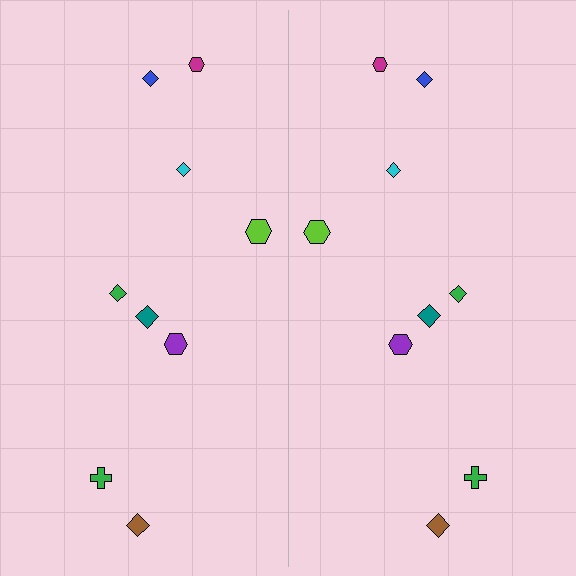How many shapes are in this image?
There are 18 shapes in this image.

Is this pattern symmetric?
Yes, this pattern has bilateral (reflection) symmetry.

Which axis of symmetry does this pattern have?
The pattern has a vertical axis of symmetry running through the center of the image.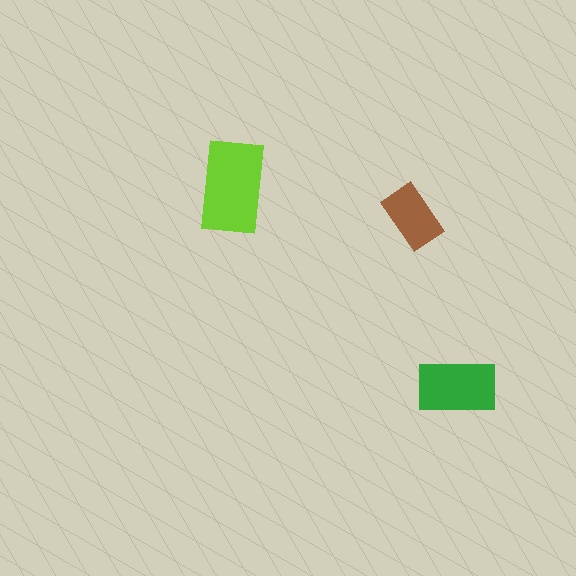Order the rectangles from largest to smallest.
the lime one, the green one, the brown one.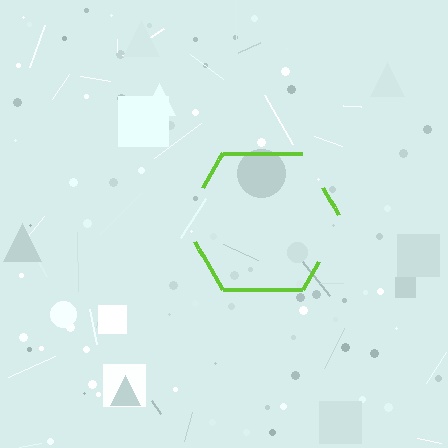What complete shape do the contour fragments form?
The contour fragments form a hexagon.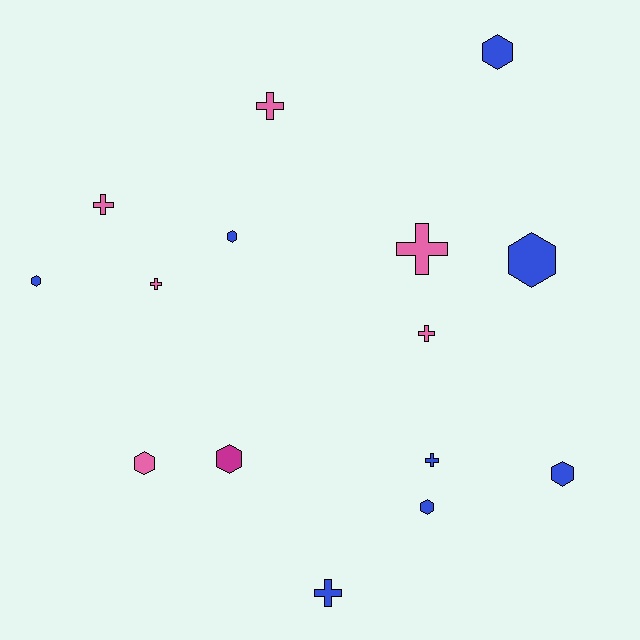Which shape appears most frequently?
Hexagon, with 8 objects.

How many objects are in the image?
There are 15 objects.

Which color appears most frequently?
Blue, with 8 objects.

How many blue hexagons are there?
There are 6 blue hexagons.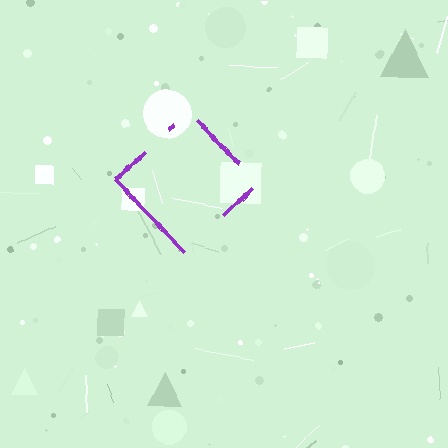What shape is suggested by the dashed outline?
The dashed outline suggests a diamond.